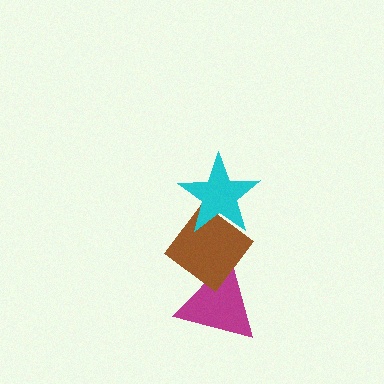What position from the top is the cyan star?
The cyan star is 1st from the top.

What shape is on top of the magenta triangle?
The brown diamond is on top of the magenta triangle.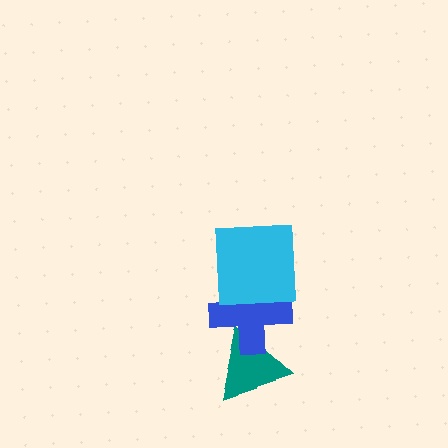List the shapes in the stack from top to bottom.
From top to bottom: the cyan square, the blue cross, the teal triangle.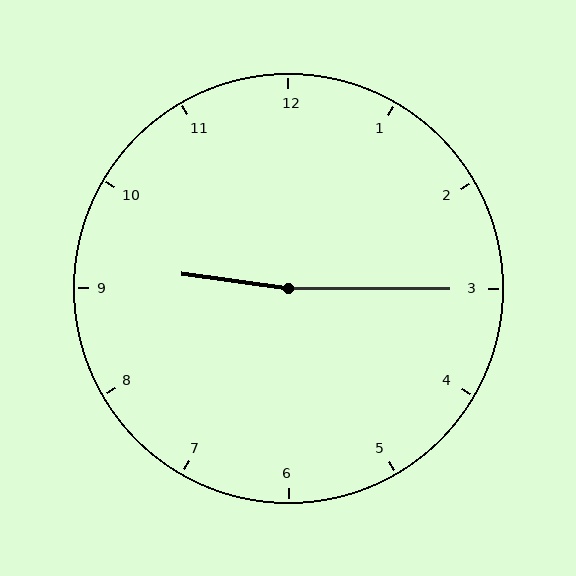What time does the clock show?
9:15.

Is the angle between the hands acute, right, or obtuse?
It is obtuse.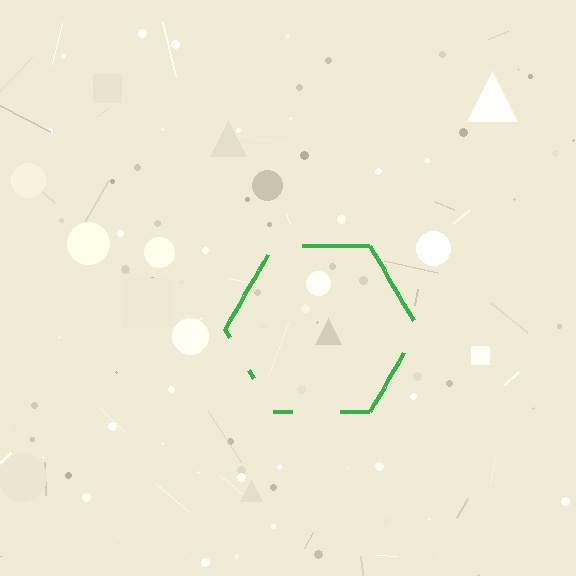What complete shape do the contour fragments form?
The contour fragments form a hexagon.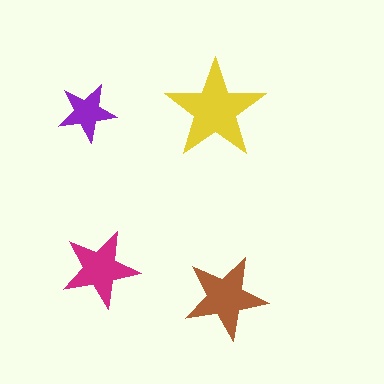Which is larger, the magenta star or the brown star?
The brown one.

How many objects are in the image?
There are 4 objects in the image.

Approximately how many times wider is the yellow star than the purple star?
About 1.5 times wider.